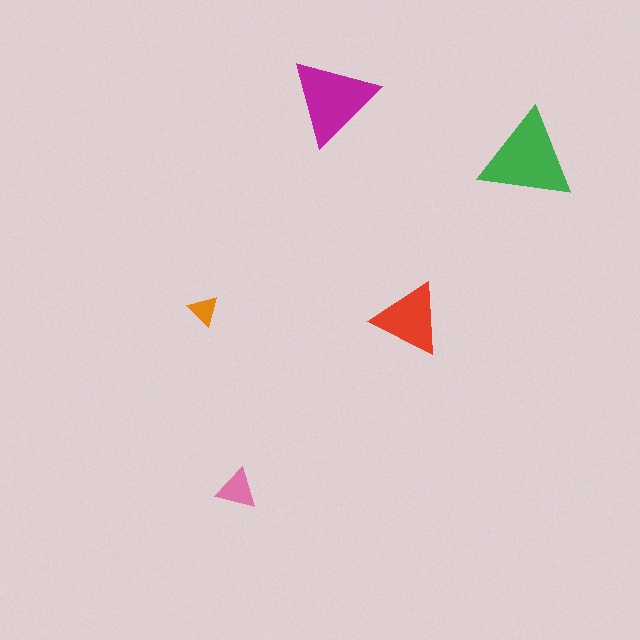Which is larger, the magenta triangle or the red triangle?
The magenta one.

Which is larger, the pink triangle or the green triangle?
The green one.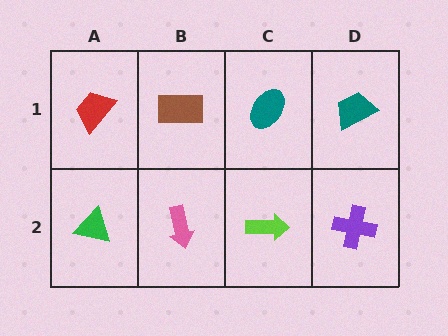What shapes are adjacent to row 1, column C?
A lime arrow (row 2, column C), a brown rectangle (row 1, column B), a teal trapezoid (row 1, column D).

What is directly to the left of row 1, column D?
A teal ellipse.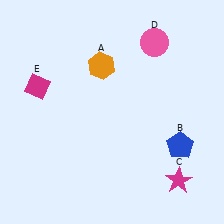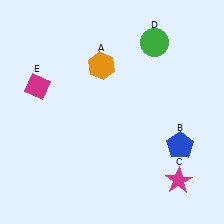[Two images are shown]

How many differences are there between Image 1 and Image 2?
There is 1 difference between the two images.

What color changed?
The circle (D) changed from pink in Image 1 to green in Image 2.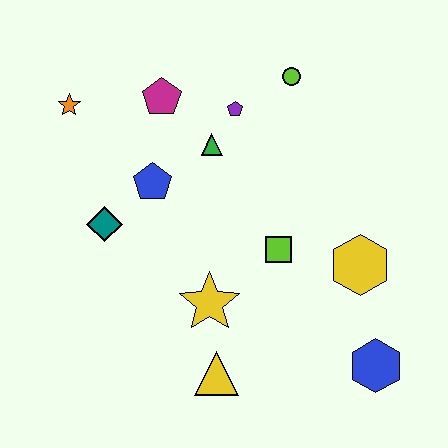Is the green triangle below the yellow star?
No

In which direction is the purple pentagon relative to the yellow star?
The purple pentagon is above the yellow star.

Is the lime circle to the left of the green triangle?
No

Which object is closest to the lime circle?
The purple pentagon is closest to the lime circle.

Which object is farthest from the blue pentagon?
The blue hexagon is farthest from the blue pentagon.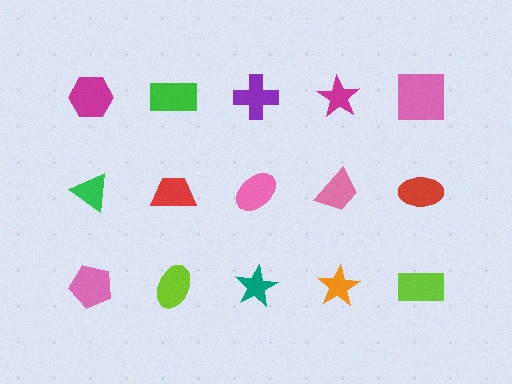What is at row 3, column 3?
A teal star.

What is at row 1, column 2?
A green rectangle.